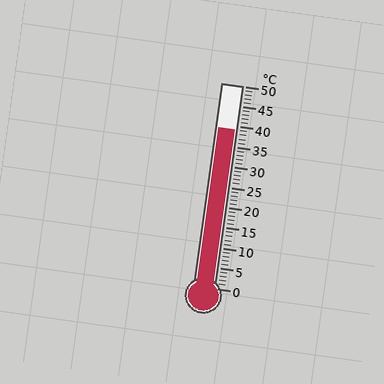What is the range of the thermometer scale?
The thermometer scale ranges from 0°C to 50°C.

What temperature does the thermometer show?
The thermometer shows approximately 39°C.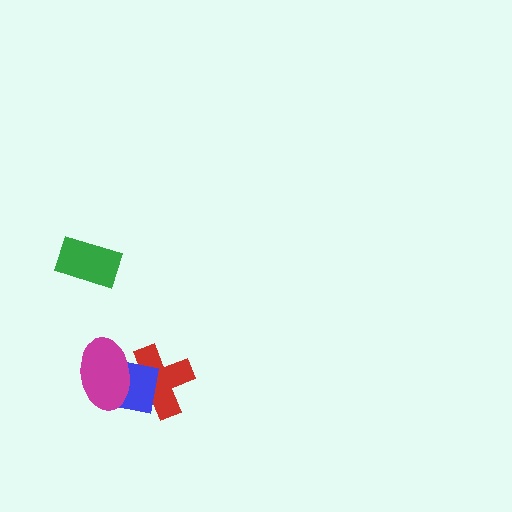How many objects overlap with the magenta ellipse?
2 objects overlap with the magenta ellipse.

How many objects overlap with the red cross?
2 objects overlap with the red cross.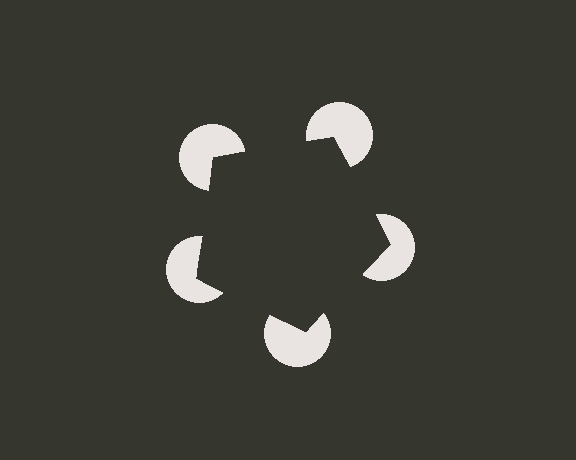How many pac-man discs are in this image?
There are 5 — one at each vertex of the illusory pentagon.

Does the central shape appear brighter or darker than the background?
It typically appears slightly darker than the background, even though no actual brightness change is drawn.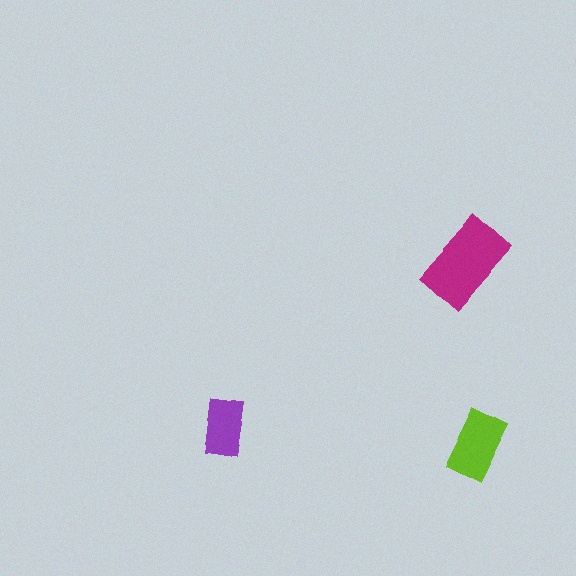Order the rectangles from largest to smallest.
the magenta one, the lime one, the purple one.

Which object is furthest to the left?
The purple rectangle is leftmost.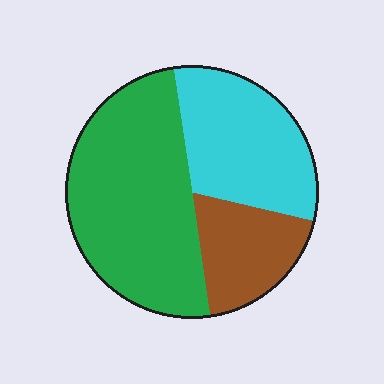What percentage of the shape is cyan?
Cyan covers 31% of the shape.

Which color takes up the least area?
Brown, at roughly 20%.